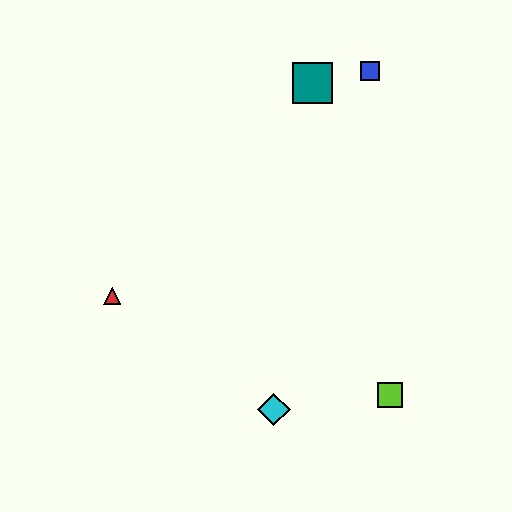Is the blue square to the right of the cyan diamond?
Yes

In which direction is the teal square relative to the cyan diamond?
The teal square is above the cyan diamond.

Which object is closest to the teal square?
The blue square is closest to the teal square.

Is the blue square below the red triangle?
No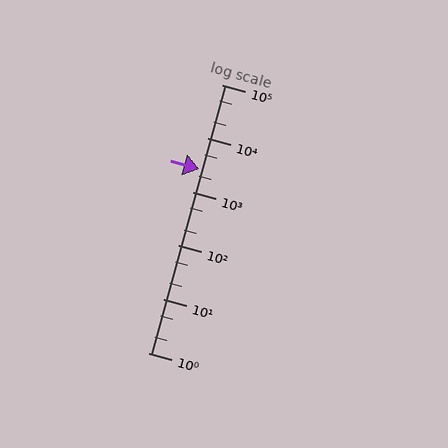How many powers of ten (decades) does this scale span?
The scale spans 5 decades, from 1 to 100000.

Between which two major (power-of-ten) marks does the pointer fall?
The pointer is between 1000 and 10000.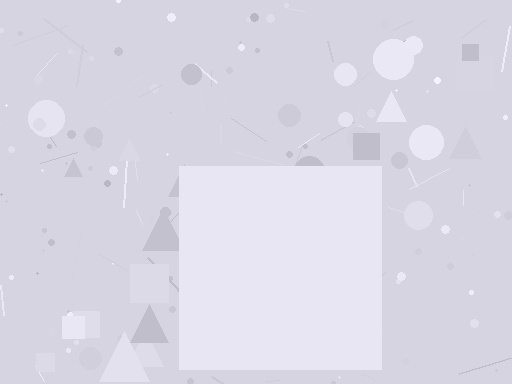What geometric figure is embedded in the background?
A square is embedded in the background.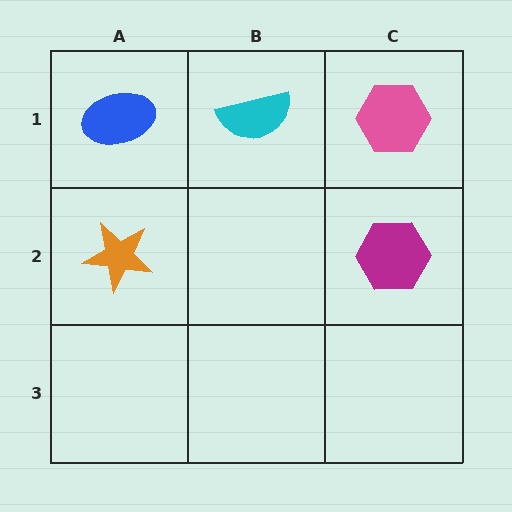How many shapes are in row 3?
0 shapes.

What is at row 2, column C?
A magenta hexagon.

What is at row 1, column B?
A cyan semicircle.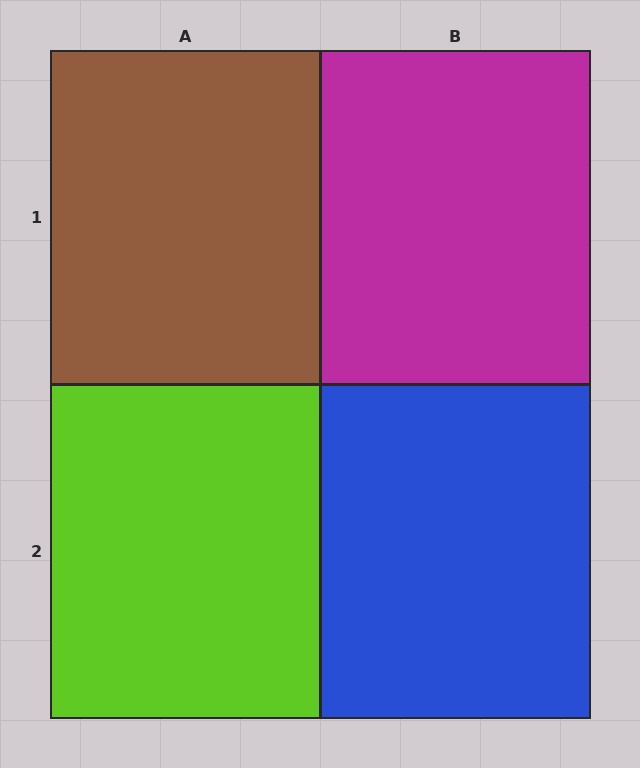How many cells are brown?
1 cell is brown.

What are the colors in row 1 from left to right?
Brown, magenta.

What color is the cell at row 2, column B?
Blue.